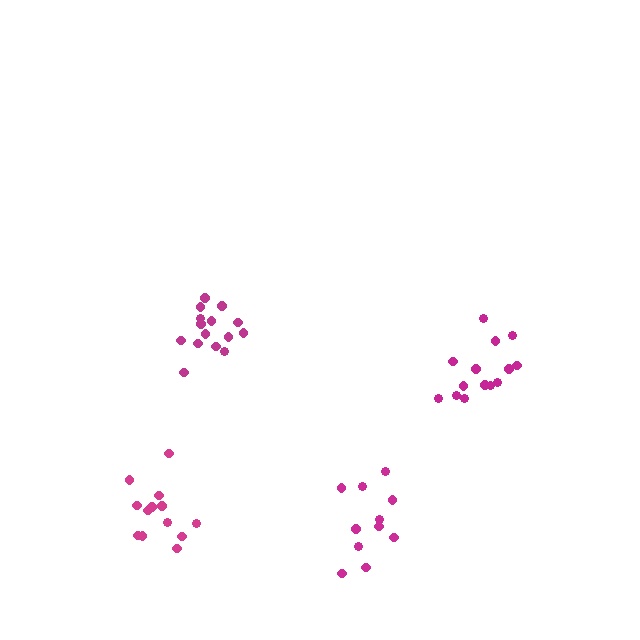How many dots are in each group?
Group 1: 15 dots, Group 2: 11 dots, Group 3: 13 dots, Group 4: 14 dots (53 total).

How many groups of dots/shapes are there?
There are 4 groups.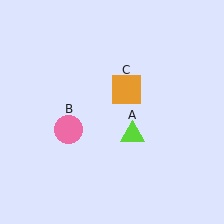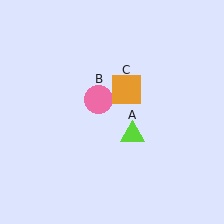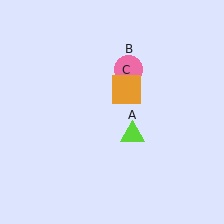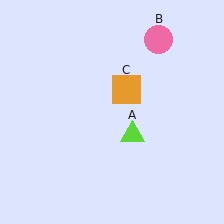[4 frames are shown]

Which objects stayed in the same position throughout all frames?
Lime triangle (object A) and orange square (object C) remained stationary.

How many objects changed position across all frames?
1 object changed position: pink circle (object B).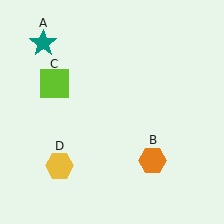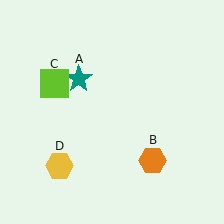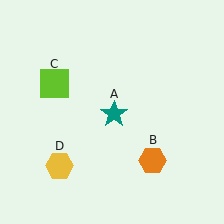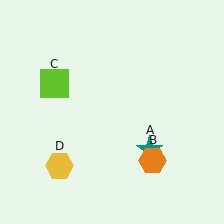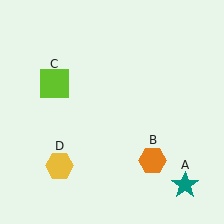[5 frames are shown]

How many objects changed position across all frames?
1 object changed position: teal star (object A).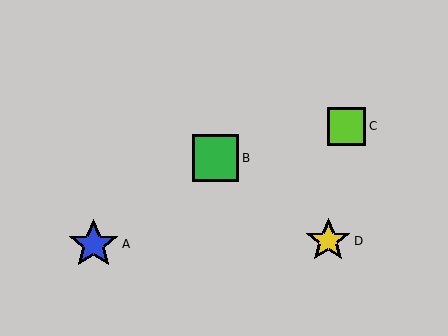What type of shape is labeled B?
Shape B is a green square.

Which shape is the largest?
The blue star (labeled A) is the largest.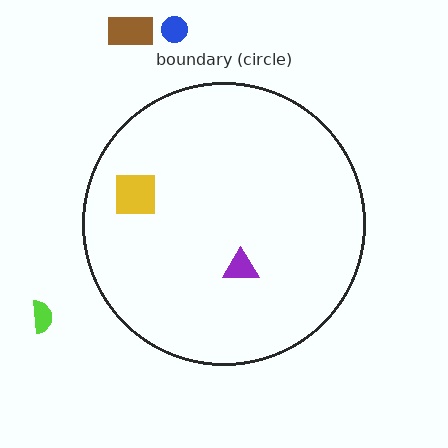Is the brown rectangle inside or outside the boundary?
Outside.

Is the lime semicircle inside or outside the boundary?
Outside.